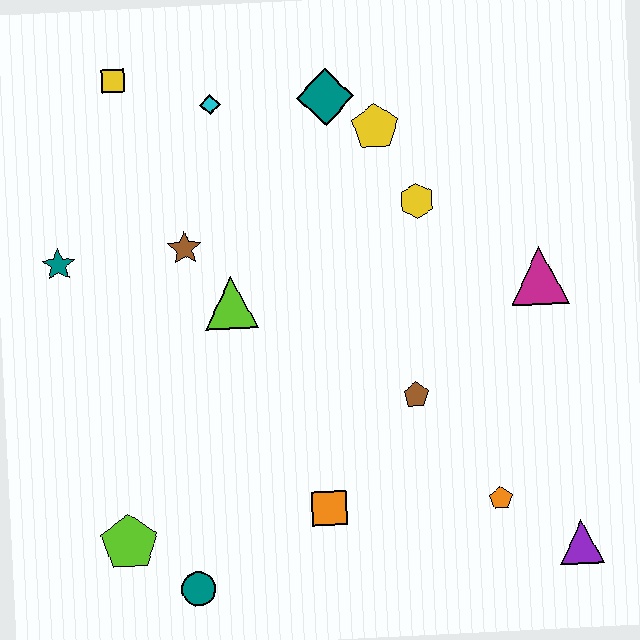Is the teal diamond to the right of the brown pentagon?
No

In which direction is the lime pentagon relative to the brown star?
The lime pentagon is below the brown star.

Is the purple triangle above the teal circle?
Yes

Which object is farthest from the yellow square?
The purple triangle is farthest from the yellow square.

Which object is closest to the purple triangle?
The orange pentagon is closest to the purple triangle.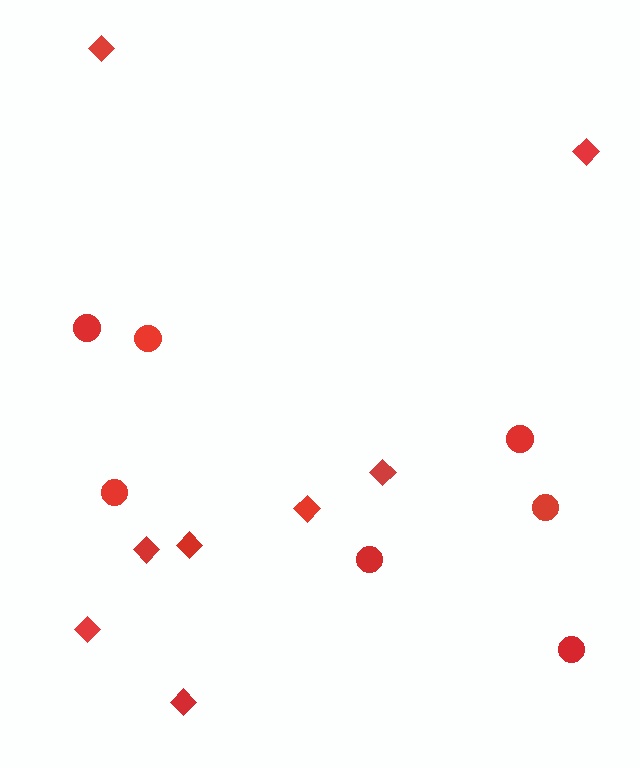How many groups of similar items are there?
There are 2 groups: one group of diamonds (8) and one group of circles (7).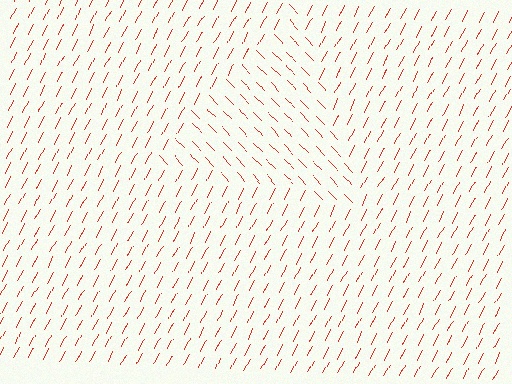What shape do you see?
I see a triangle.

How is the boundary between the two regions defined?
The boundary is defined purely by a change in line orientation (approximately 71 degrees difference). All lines are the same color and thickness.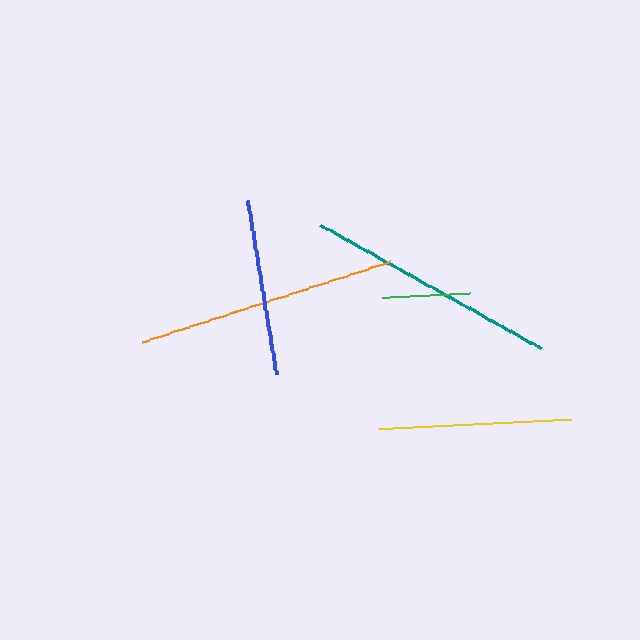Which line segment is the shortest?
The green line is the shortest at approximately 88 pixels.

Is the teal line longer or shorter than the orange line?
The orange line is longer than the teal line.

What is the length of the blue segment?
The blue segment is approximately 176 pixels long.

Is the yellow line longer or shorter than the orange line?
The orange line is longer than the yellow line.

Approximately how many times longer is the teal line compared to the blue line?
The teal line is approximately 1.4 times the length of the blue line.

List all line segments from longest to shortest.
From longest to shortest: orange, teal, yellow, blue, green.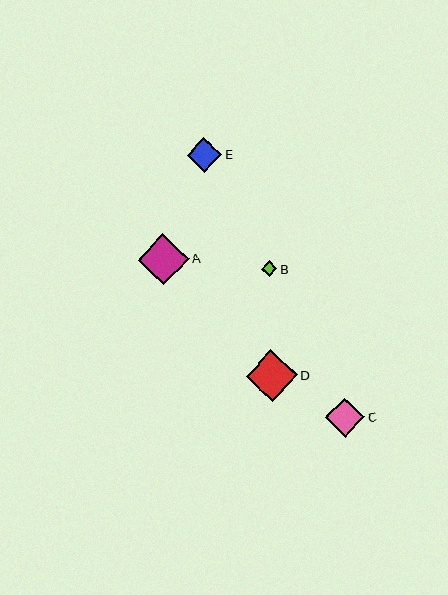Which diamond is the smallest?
Diamond B is the smallest with a size of approximately 16 pixels.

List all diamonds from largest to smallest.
From largest to smallest: D, A, C, E, B.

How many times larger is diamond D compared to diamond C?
Diamond D is approximately 1.3 times the size of diamond C.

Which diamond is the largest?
Diamond D is the largest with a size of approximately 51 pixels.